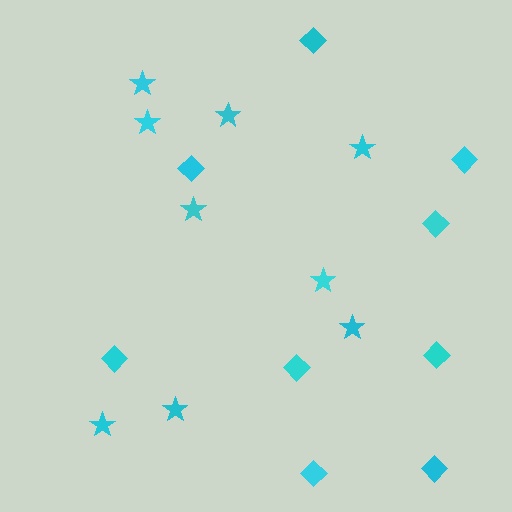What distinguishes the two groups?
There are 2 groups: one group of stars (9) and one group of diamonds (9).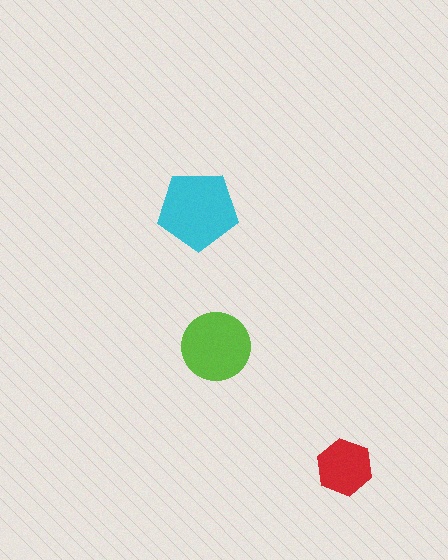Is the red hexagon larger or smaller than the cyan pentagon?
Smaller.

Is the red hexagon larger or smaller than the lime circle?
Smaller.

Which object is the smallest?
The red hexagon.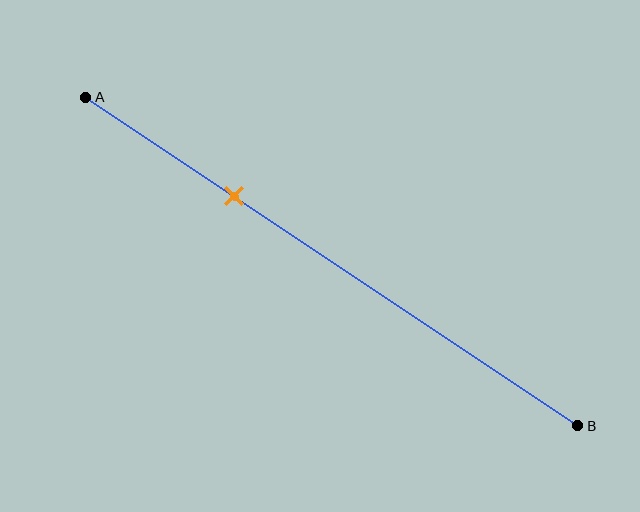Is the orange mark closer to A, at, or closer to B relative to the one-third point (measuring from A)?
The orange mark is closer to point A than the one-third point of segment AB.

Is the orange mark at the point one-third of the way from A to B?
No, the mark is at about 30% from A, not at the 33% one-third point.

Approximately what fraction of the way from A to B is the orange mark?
The orange mark is approximately 30% of the way from A to B.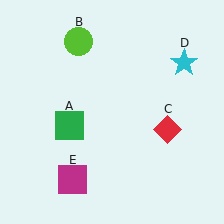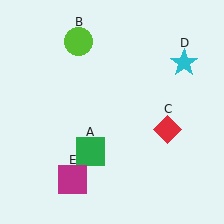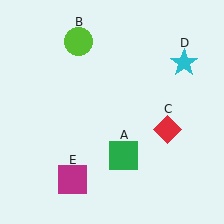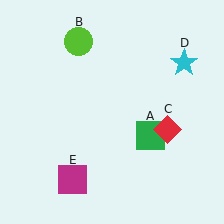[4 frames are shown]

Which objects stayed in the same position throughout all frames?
Lime circle (object B) and red diamond (object C) and cyan star (object D) and magenta square (object E) remained stationary.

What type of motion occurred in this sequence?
The green square (object A) rotated counterclockwise around the center of the scene.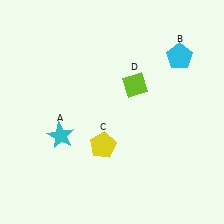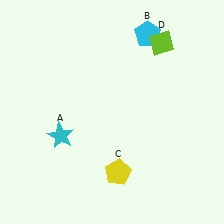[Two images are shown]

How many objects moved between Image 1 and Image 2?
3 objects moved between the two images.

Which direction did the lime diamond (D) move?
The lime diamond (D) moved up.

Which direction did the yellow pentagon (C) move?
The yellow pentagon (C) moved down.